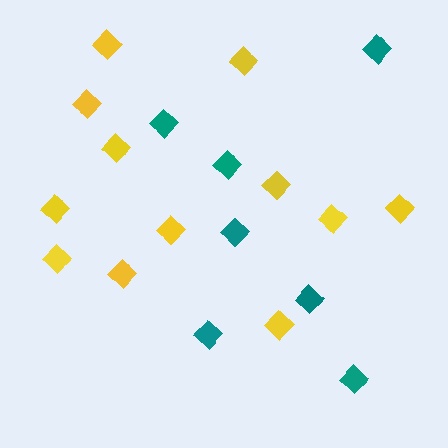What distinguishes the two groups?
There are 2 groups: one group of yellow diamonds (12) and one group of teal diamonds (7).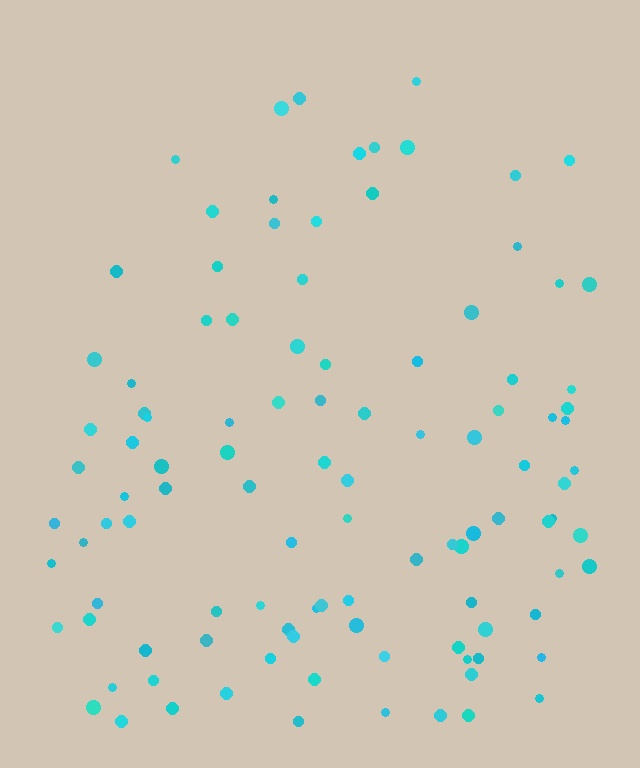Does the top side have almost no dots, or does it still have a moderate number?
Still a moderate number, just noticeably fewer than the bottom.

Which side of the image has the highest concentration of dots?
The bottom.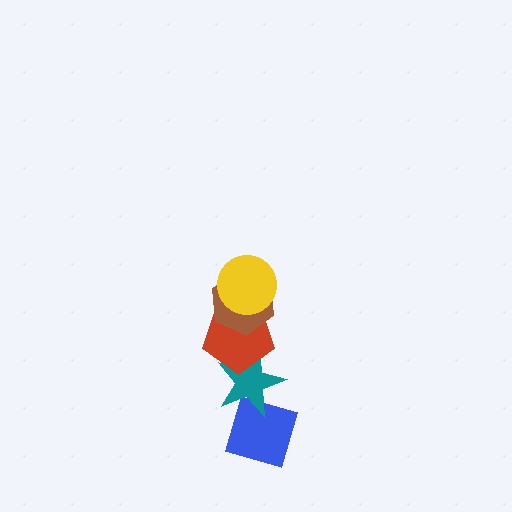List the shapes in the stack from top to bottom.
From top to bottom: the yellow circle, the brown hexagon, the red pentagon, the teal star, the blue diamond.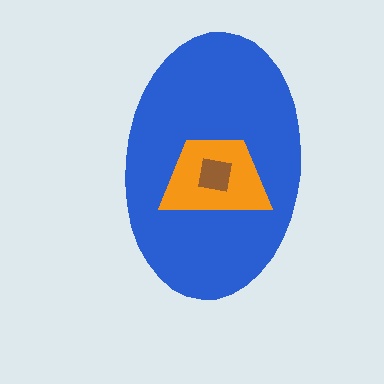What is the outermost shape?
The blue ellipse.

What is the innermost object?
The brown square.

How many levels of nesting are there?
3.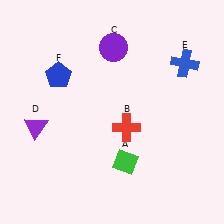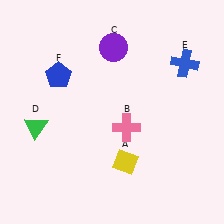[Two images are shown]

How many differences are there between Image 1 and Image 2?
There are 3 differences between the two images.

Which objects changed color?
A changed from green to yellow. B changed from red to pink. D changed from purple to green.